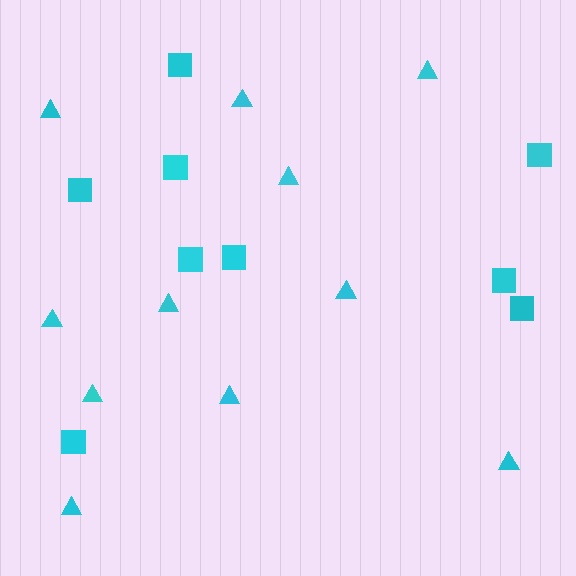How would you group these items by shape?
There are 2 groups: one group of squares (9) and one group of triangles (11).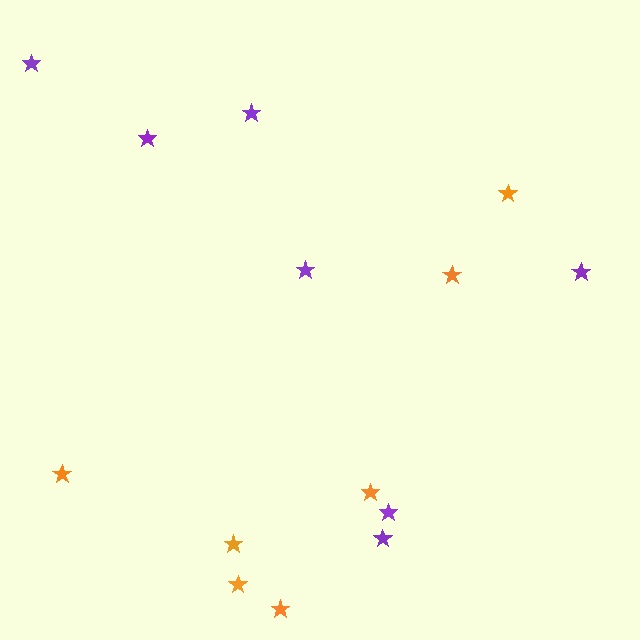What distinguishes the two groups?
There are 2 groups: one group of orange stars (7) and one group of purple stars (7).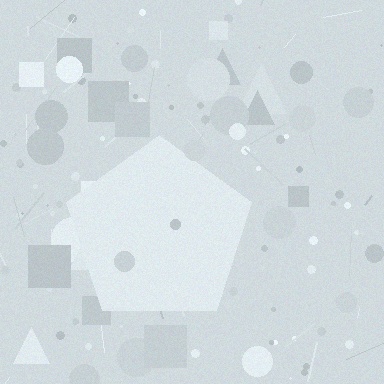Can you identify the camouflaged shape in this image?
The camouflaged shape is a pentagon.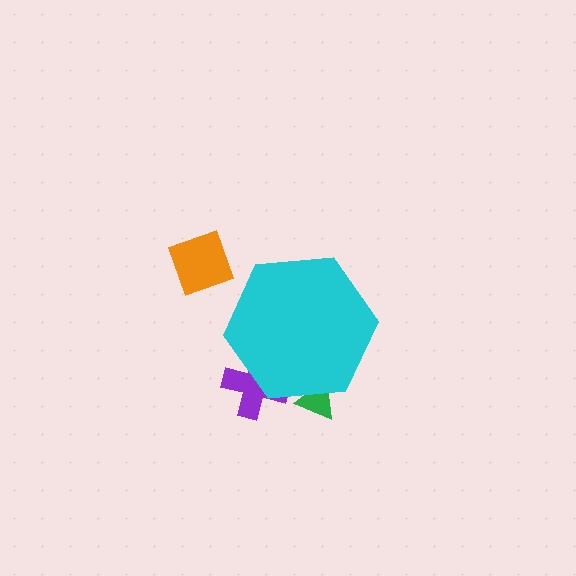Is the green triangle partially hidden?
Yes, the green triangle is partially hidden behind the cyan hexagon.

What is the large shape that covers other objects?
A cyan hexagon.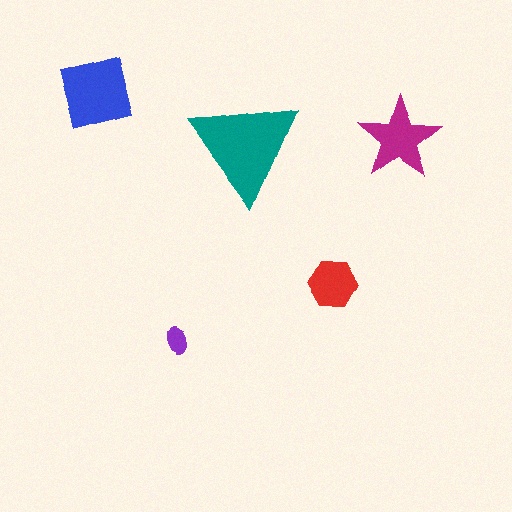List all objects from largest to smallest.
The teal triangle, the blue square, the magenta star, the red hexagon, the purple ellipse.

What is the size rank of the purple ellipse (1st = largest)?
5th.